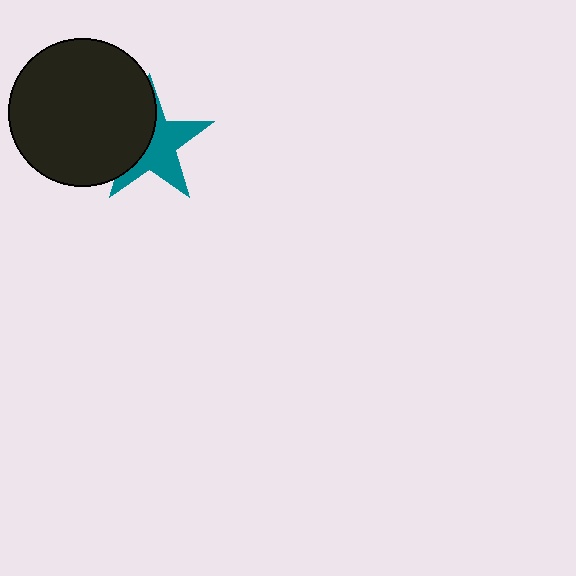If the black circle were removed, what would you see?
You would see the complete teal star.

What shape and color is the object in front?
The object in front is a black circle.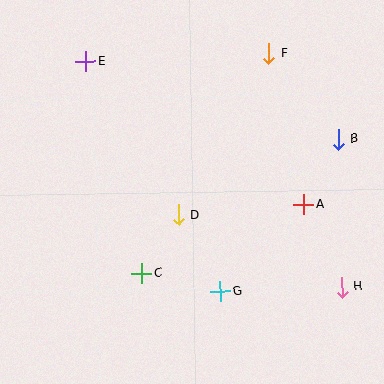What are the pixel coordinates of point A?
Point A is at (304, 204).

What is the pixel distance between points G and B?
The distance between G and B is 193 pixels.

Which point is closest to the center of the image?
Point D at (179, 215) is closest to the center.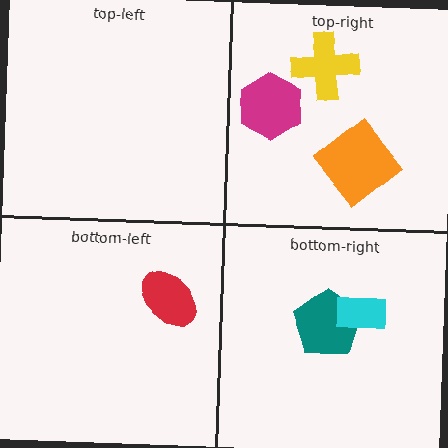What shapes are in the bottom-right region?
The teal pentagon, the cyan rectangle.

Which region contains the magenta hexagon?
The top-right region.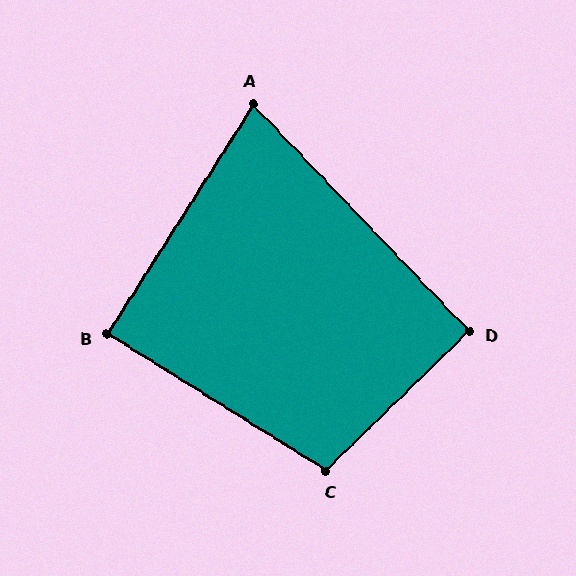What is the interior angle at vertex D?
Approximately 90 degrees (approximately right).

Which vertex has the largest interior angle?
C, at approximately 104 degrees.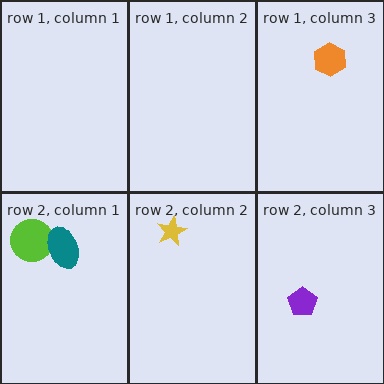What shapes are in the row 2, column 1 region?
The lime circle, the teal ellipse.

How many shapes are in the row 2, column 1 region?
2.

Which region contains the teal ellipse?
The row 2, column 1 region.